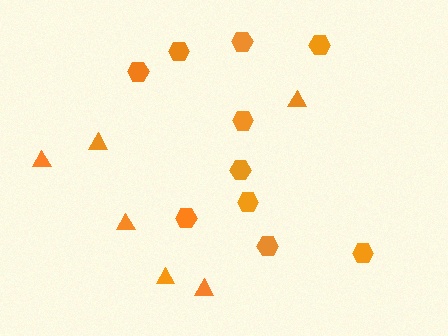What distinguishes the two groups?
There are 2 groups: one group of triangles (6) and one group of hexagons (10).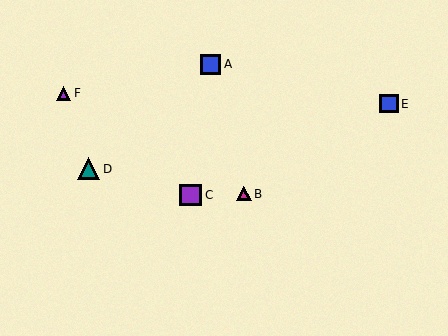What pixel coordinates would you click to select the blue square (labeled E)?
Click at (389, 104) to select the blue square E.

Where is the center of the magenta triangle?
The center of the magenta triangle is at (244, 194).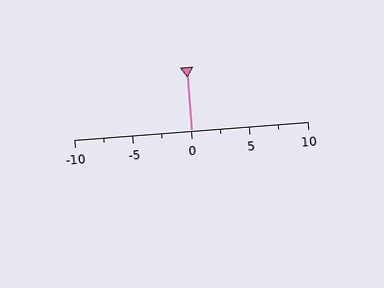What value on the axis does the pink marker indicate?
The marker indicates approximately 0.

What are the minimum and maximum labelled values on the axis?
The axis runs from -10 to 10.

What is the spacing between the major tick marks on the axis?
The major ticks are spaced 5 apart.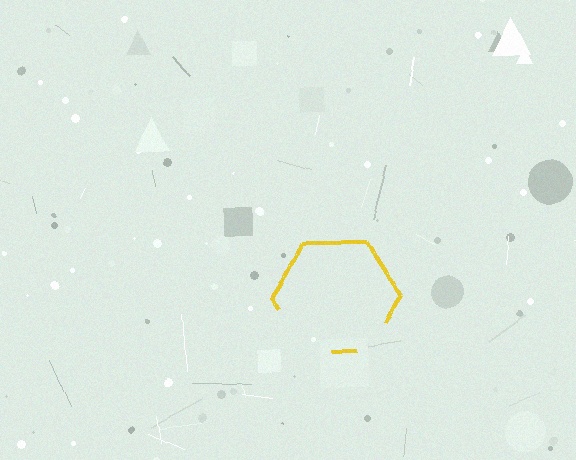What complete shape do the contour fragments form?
The contour fragments form a hexagon.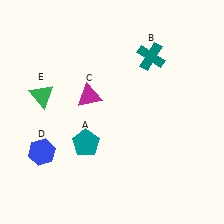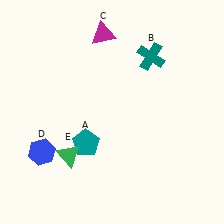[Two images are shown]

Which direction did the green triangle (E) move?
The green triangle (E) moved down.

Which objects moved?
The objects that moved are: the magenta triangle (C), the green triangle (E).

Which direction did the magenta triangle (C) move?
The magenta triangle (C) moved up.